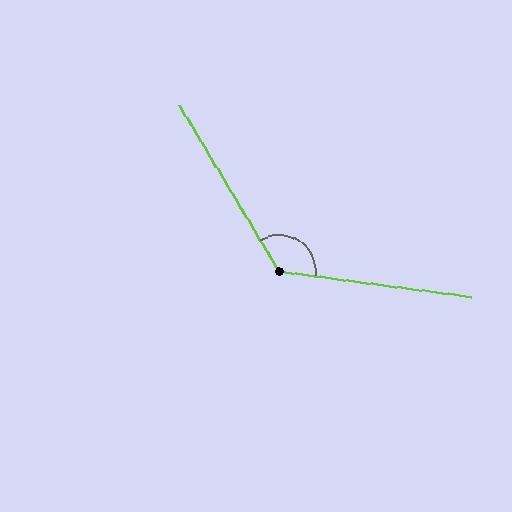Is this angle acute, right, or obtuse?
It is obtuse.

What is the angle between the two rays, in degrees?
Approximately 129 degrees.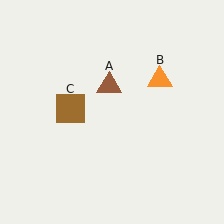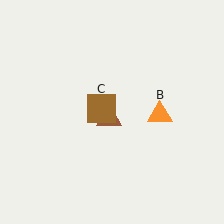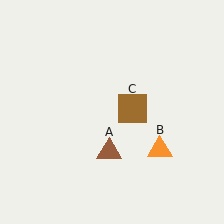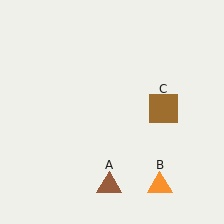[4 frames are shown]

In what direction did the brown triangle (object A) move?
The brown triangle (object A) moved down.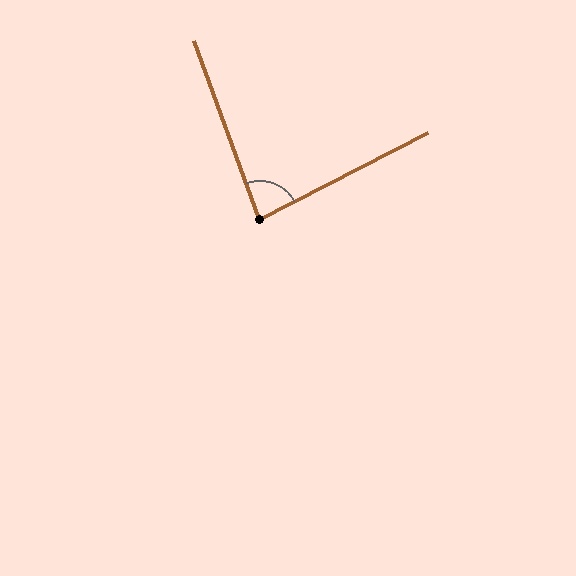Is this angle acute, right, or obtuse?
It is acute.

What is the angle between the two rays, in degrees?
Approximately 83 degrees.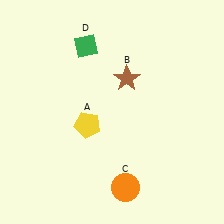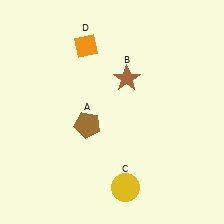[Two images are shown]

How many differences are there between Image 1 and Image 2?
There are 3 differences between the two images.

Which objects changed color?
A changed from yellow to brown. C changed from orange to yellow. D changed from green to orange.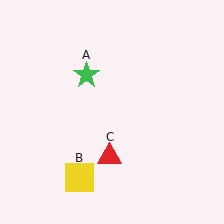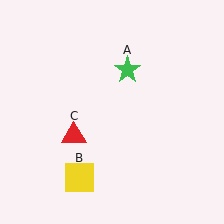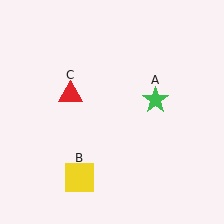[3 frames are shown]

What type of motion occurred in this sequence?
The green star (object A), red triangle (object C) rotated clockwise around the center of the scene.